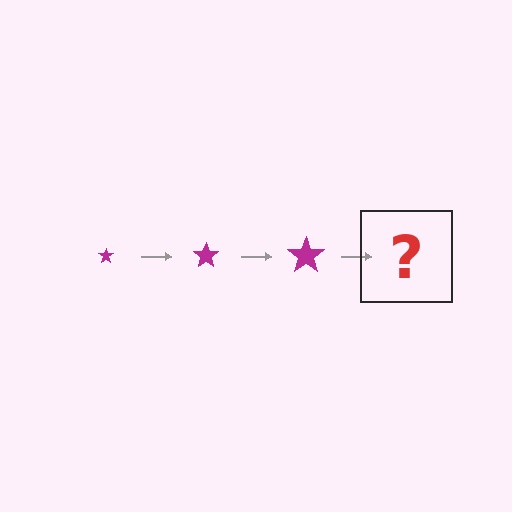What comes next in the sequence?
The next element should be a magenta star, larger than the previous one.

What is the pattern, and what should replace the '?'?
The pattern is that the star gets progressively larger each step. The '?' should be a magenta star, larger than the previous one.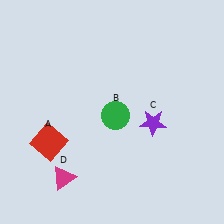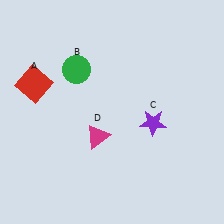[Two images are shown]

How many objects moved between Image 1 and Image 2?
3 objects moved between the two images.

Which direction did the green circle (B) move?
The green circle (B) moved up.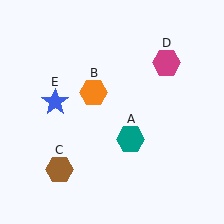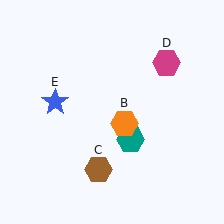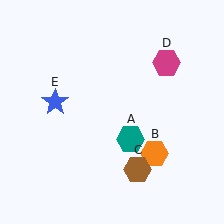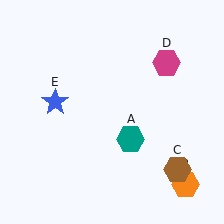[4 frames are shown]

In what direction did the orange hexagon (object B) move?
The orange hexagon (object B) moved down and to the right.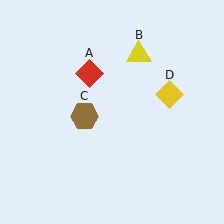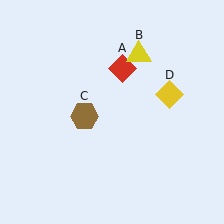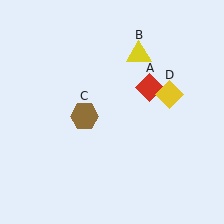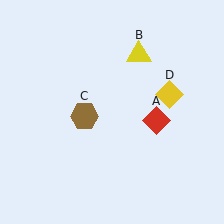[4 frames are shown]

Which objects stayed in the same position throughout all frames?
Yellow triangle (object B) and brown hexagon (object C) and yellow diamond (object D) remained stationary.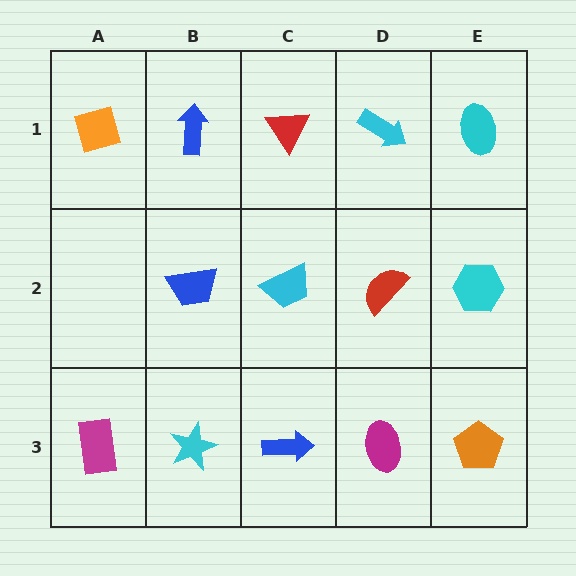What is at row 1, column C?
A red triangle.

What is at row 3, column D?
A magenta ellipse.